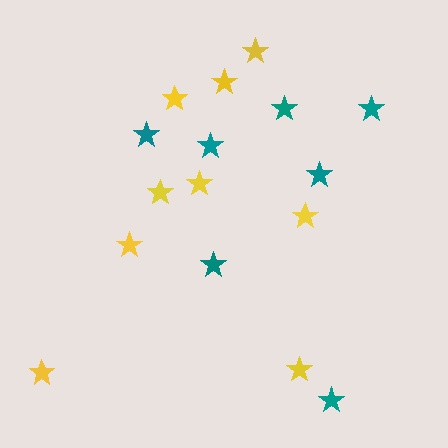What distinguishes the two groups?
There are 2 groups: one group of yellow stars (9) and one group of teal stars (7).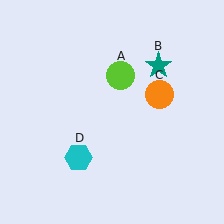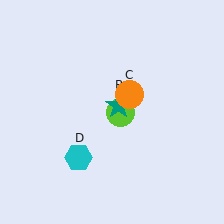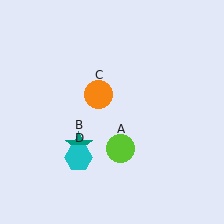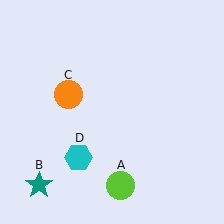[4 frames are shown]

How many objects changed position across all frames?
3 objects changed position: lime circle (object A), teal star (object B), orange circle (object C).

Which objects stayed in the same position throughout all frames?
Cyan hexagon (object D) remained stationary.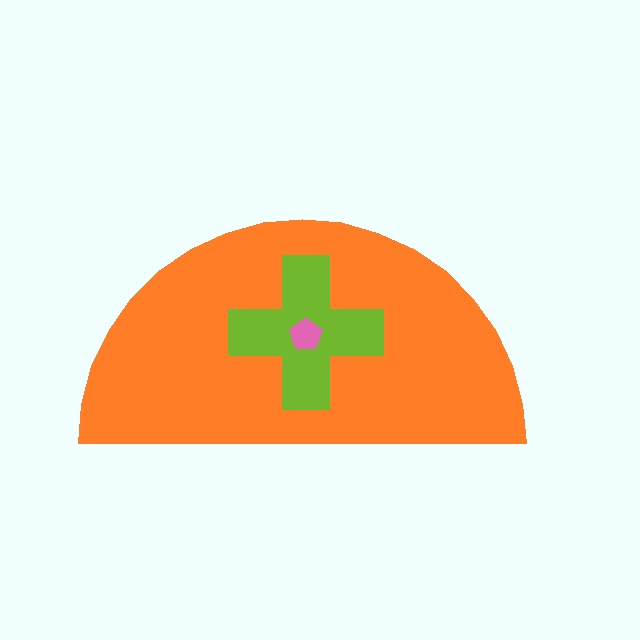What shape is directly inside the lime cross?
The pink pentagon.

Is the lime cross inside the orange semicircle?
Yes.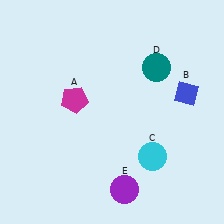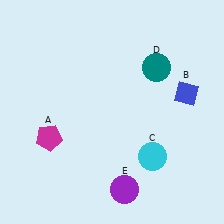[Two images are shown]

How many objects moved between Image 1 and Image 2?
1 object moved between the two images.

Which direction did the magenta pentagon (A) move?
The magenta pentagon (A) moved down.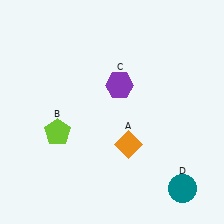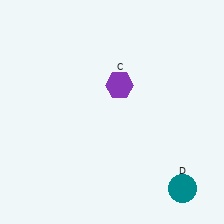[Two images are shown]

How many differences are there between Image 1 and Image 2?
There are 2 differences between the two images.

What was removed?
The lime pentagon (B), the orange diamond (A) were removed in Image 2.